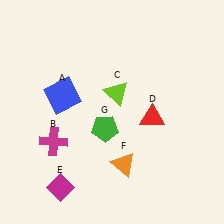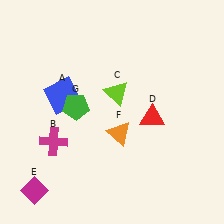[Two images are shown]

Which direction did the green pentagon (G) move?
The green pentagon (G) moved left.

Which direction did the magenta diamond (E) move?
The magenta diamond (E) moved left.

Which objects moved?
The objects that moved are: the magenta diamond (E), the orange triangle (F), the green pentagon (G).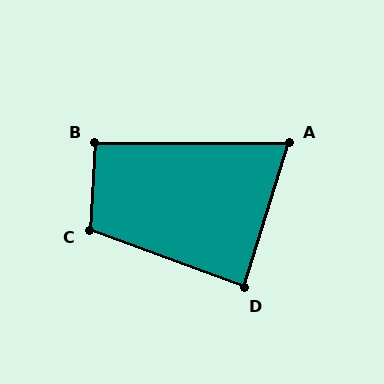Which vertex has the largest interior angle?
C, at approximately 107 degrees.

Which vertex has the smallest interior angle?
A, at approximately 73 degrees.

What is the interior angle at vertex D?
Approximately 87 degrees (approximately right).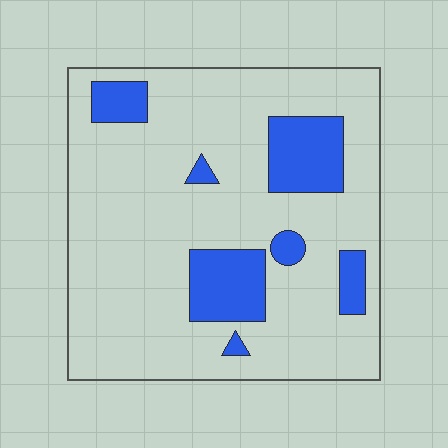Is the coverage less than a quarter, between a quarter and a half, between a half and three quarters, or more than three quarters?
Less than a quarter.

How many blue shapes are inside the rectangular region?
7.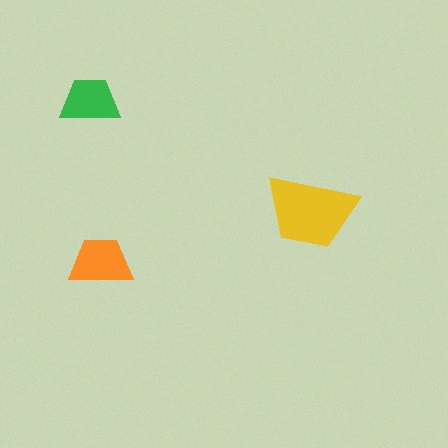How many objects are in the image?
There are 3 objects in the image.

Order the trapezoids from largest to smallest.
the yellow one, the orange one, the green one.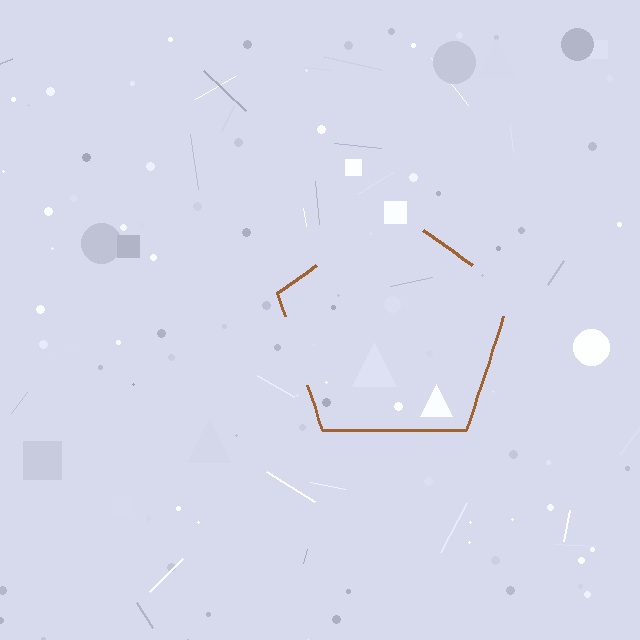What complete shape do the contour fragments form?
The contour fragments form a pentagon.